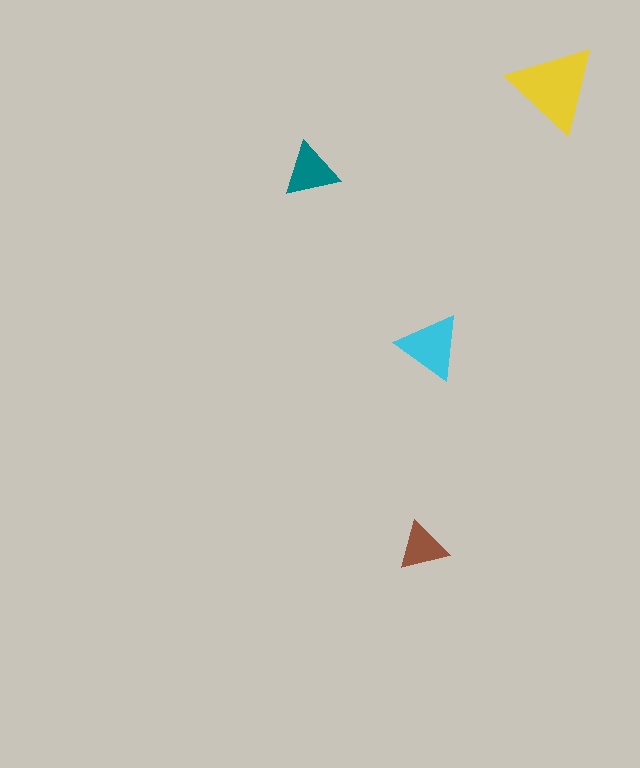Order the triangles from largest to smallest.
the yellow one, the cyan one, the teal one, the brown one.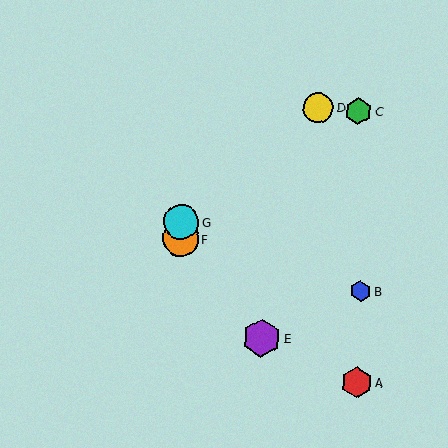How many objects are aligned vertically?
2 objects (F, G) are aligned vertically.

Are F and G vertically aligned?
Yes, both are at x≈180.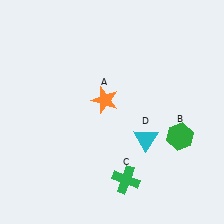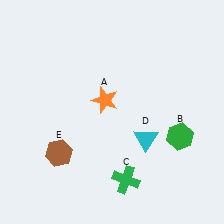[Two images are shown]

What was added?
A brown hexagon (E) was added in Image 2.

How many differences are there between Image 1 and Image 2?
There is 1 difference between the two images.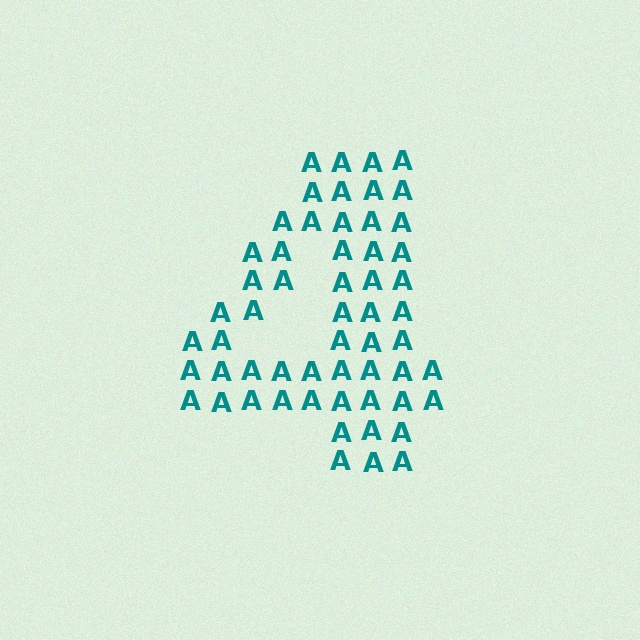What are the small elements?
The small elements are letter A's.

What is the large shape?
The large shape is the digit 4.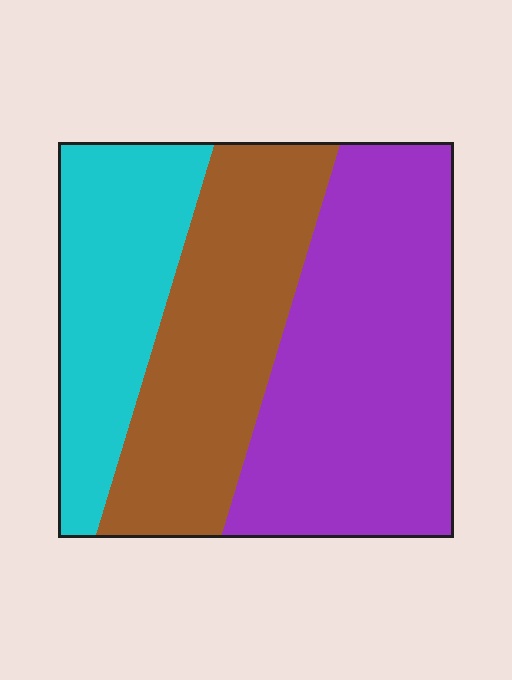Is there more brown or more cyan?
Brown.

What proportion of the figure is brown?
Brown takes up about one third (1/3) of the figure.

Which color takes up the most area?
Purple, at roughly 45%.